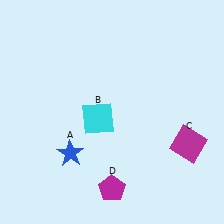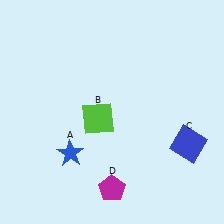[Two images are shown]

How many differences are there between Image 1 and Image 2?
There are 2 differences between the two images.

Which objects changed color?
B changed from cyan to lime. C changed from magenta to blue.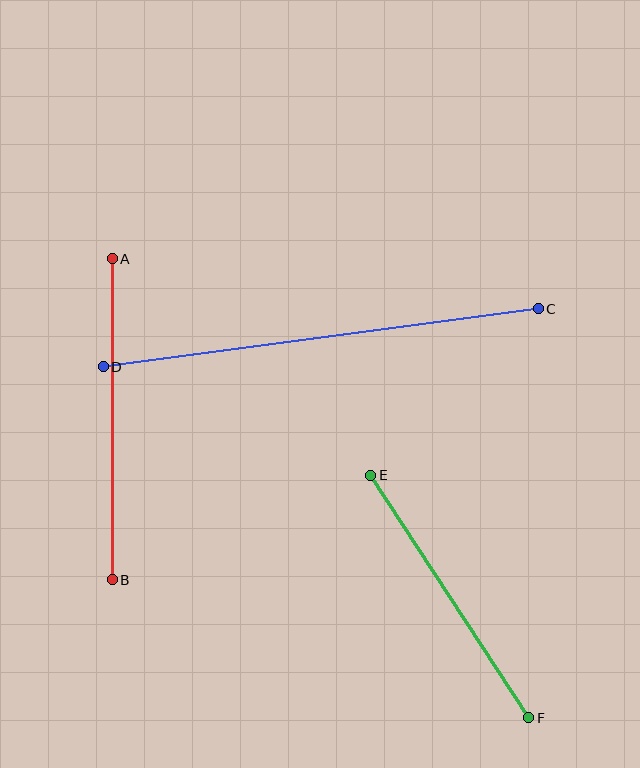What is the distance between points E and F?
The distance is approximately 289 pixels.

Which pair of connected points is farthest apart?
Points C and D are farthest apart.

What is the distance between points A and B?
The distance is approximately 321 pixels.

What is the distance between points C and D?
The distance is approximately 439 pixels.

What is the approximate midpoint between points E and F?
The midpoint is at approximately (450, 597) pixels.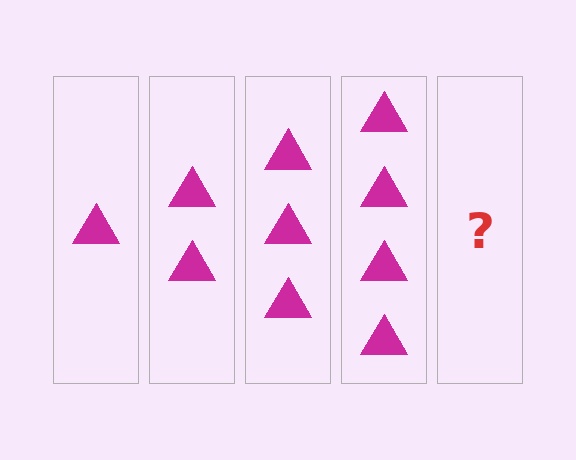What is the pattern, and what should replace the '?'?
The pattern is that each step adds one more triangle. The '?' should be 5 triangles.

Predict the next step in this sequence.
The next step is 5 triangles.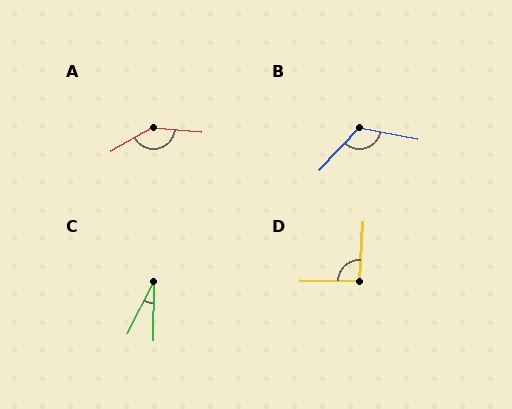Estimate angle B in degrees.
Approximately 121 degrees.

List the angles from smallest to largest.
C (27°), D (91°), B (121°), A (144°).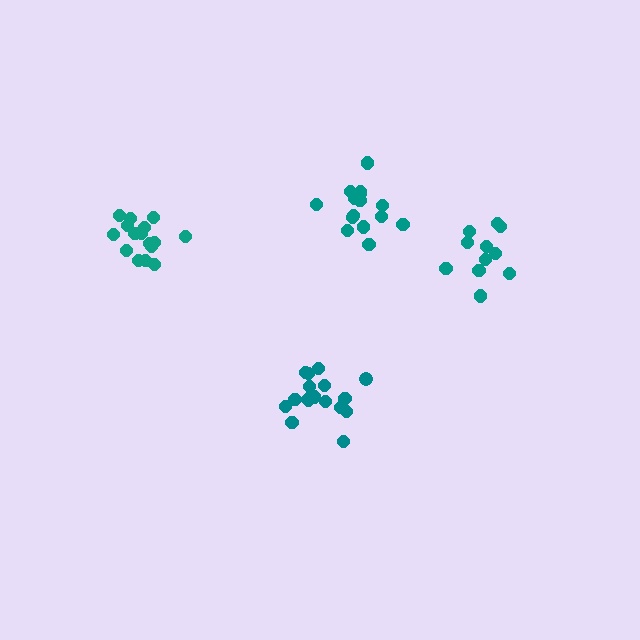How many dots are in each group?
Group 1: 16 dots, Group 2: 12 dots, Group 3: 15 dots, Group 4: 18 dots (61 total).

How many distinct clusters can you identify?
There are 4 distinct clusters.